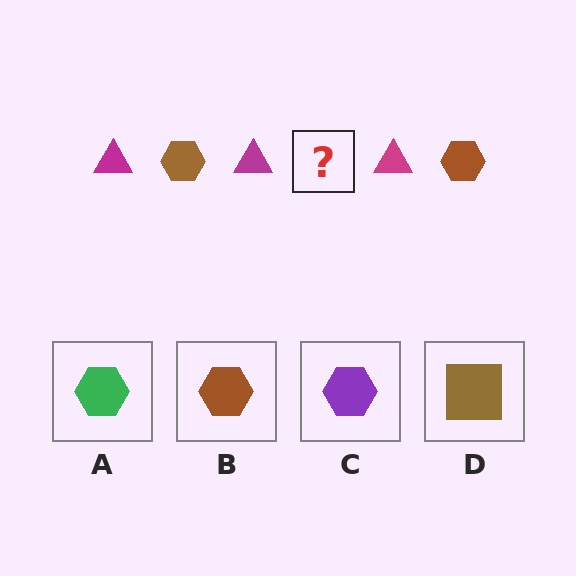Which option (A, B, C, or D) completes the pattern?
B.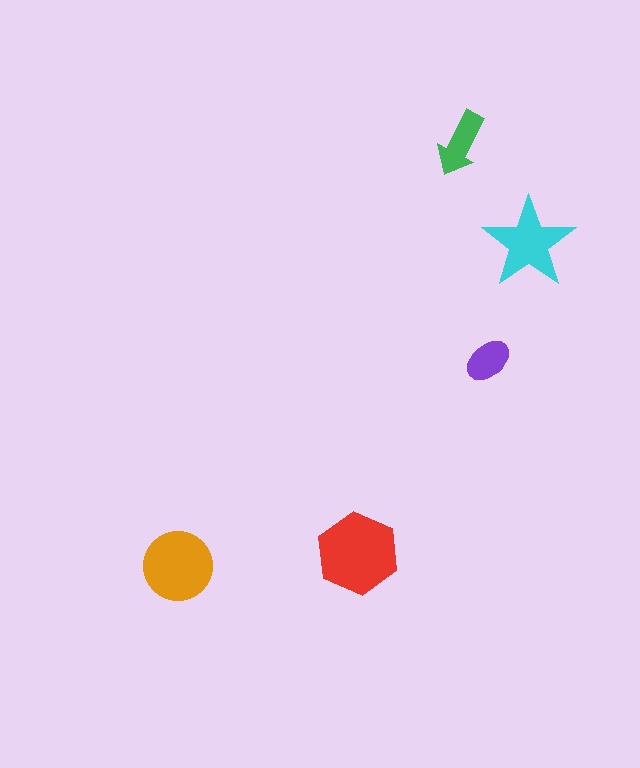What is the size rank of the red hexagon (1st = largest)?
1st.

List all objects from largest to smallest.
The red hexagon, the orange circle, the cyan star, the green arrow, the purple ellipse.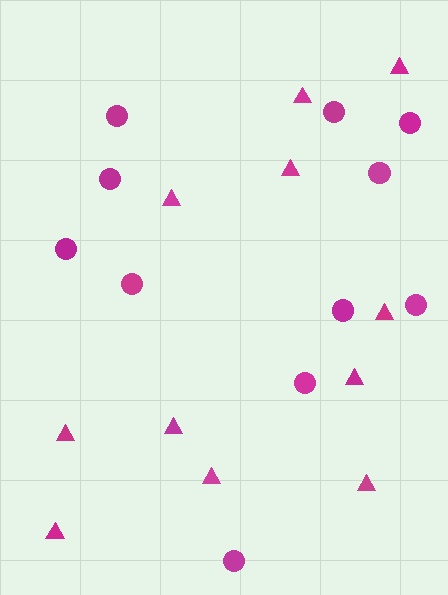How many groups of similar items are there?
There are 2 groups: one group of circles (11) and one group of triangles (11).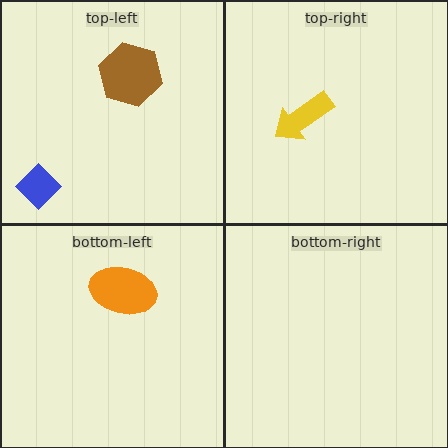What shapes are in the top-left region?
The brown hexagon, the blue diamond.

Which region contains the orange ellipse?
The bottom-left region.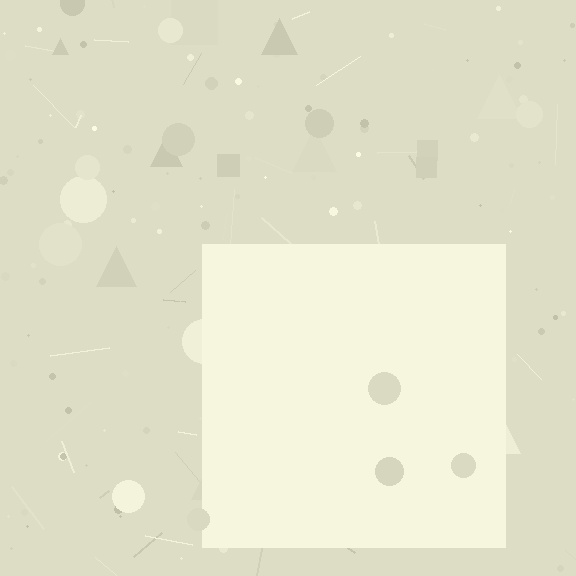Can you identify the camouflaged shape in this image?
The camouflaged shape is a square.